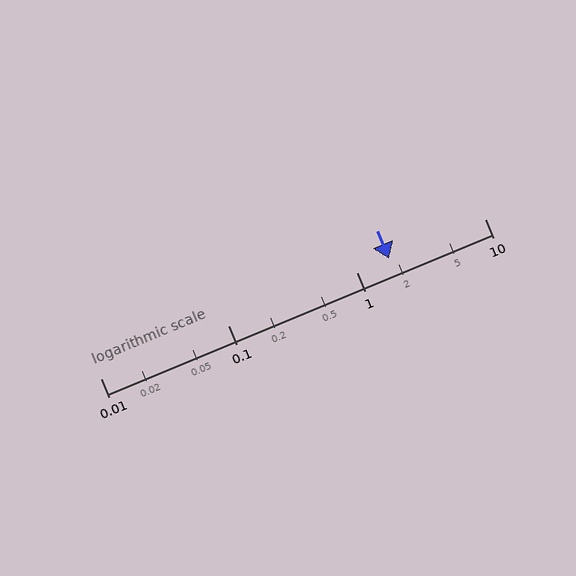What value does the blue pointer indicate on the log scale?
The pointer indicates approximately 1.8.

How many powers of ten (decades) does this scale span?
The scale spans 3 decades, from 0.01 to 10.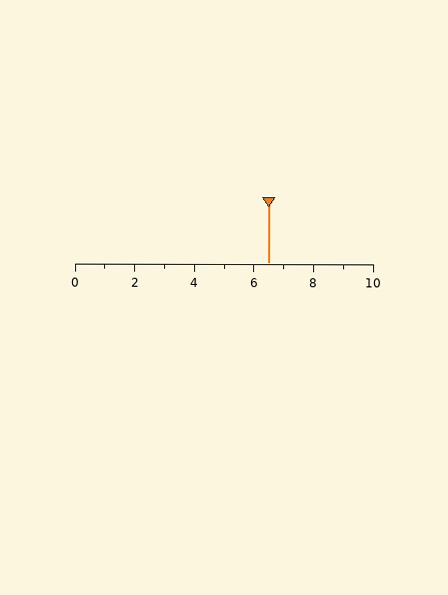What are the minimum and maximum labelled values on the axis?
The axis runs from 0 to 10.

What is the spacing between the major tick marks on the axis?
The major ticks are spaced 2 apart.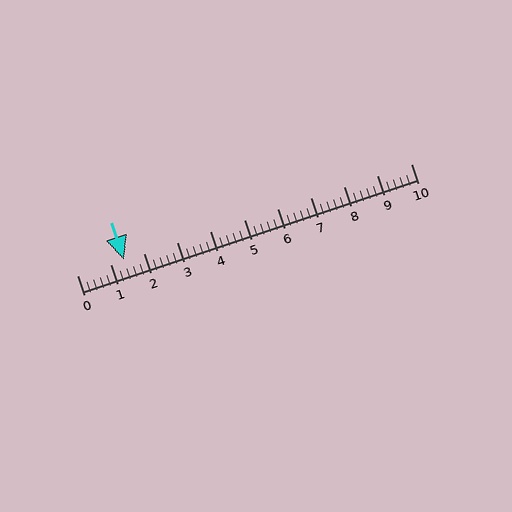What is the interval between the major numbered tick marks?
The major tick marks are spaced 1 units apart.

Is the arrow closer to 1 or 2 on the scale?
The arrow is closer to 1.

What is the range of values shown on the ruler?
The ruler shows values from 0 to 10.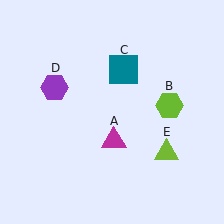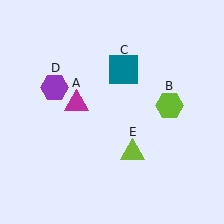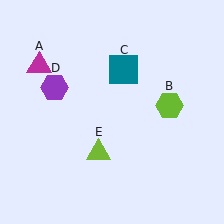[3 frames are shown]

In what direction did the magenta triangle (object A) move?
The magenta triangle (object A) moved up and to the left.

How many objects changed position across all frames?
2 objects changed position: magenta triangle (object A), lime triangle (object E).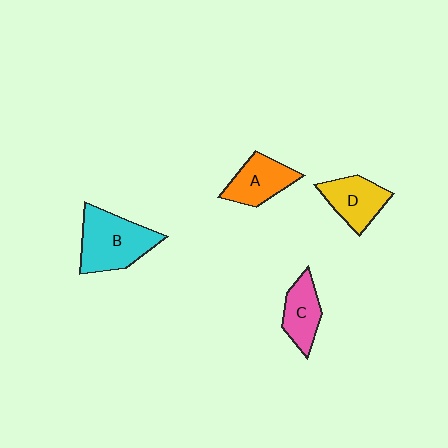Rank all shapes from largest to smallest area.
From largest to smallest: B (cyan), D (yellow), A (orange), C (pink).